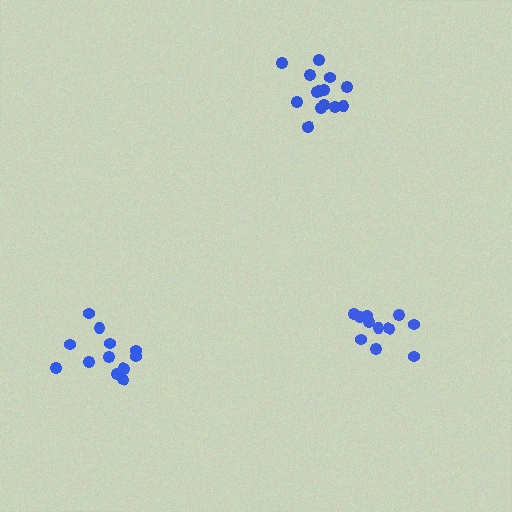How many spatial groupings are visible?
There are 3 spatial groupings.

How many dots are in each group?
Group 1: 11 dots, Group 2: 14 dots, Group 3: 12 dots (37 total).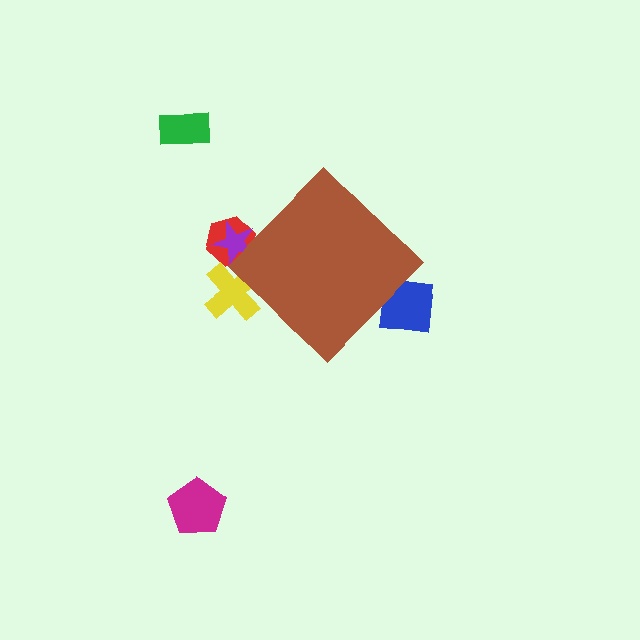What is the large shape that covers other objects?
A brown diamond.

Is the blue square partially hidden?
Yes, the blue square is partially hidden behind the brown diamond.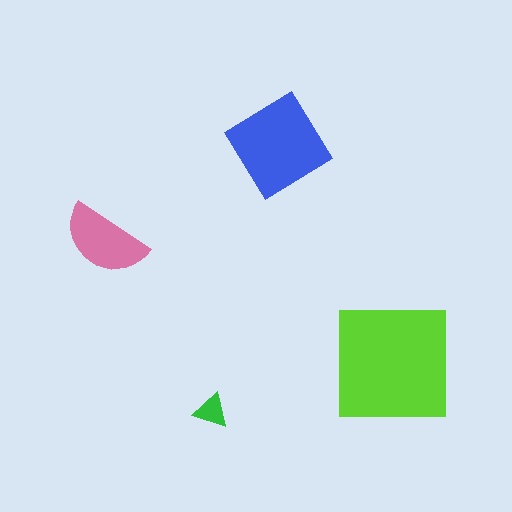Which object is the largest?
The lime square.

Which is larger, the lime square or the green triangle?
The lime square.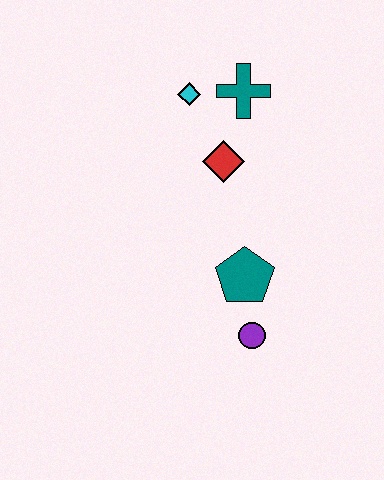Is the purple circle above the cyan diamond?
No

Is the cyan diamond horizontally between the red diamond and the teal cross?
No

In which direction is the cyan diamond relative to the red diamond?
The cyan diamond is above the red diamond.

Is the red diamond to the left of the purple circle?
Yes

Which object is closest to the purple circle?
The teal pentagon is closest to the purple circle.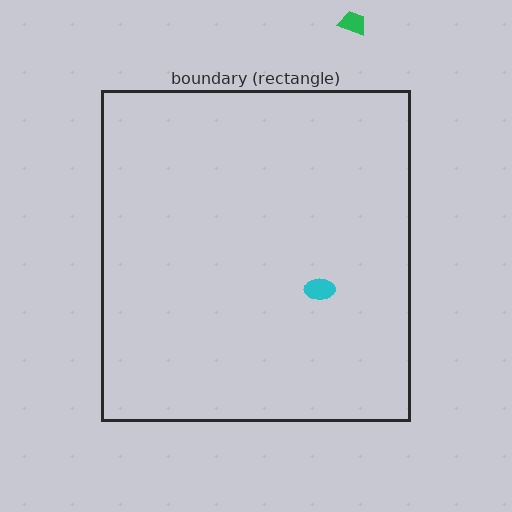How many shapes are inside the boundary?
1 inside, 1 outside.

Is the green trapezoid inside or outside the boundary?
Outside.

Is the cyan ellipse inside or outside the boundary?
Inside.